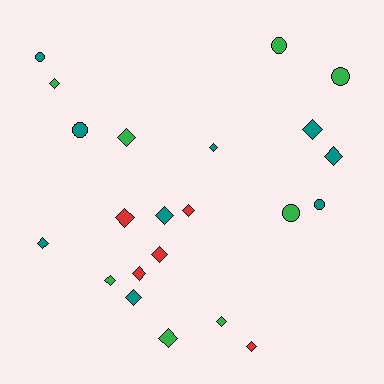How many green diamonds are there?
There are 5 green diamonds.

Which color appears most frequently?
Teal, with 9 objects.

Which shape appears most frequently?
Diamond, with 16 objects.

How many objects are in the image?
There are 22 objects.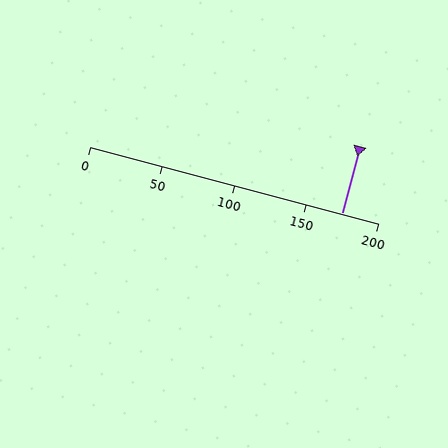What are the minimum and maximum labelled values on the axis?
The axis runs from 0 to 200.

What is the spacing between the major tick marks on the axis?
The major ticks are spaced 50 apart.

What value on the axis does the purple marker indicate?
The marker indicates approximately 175.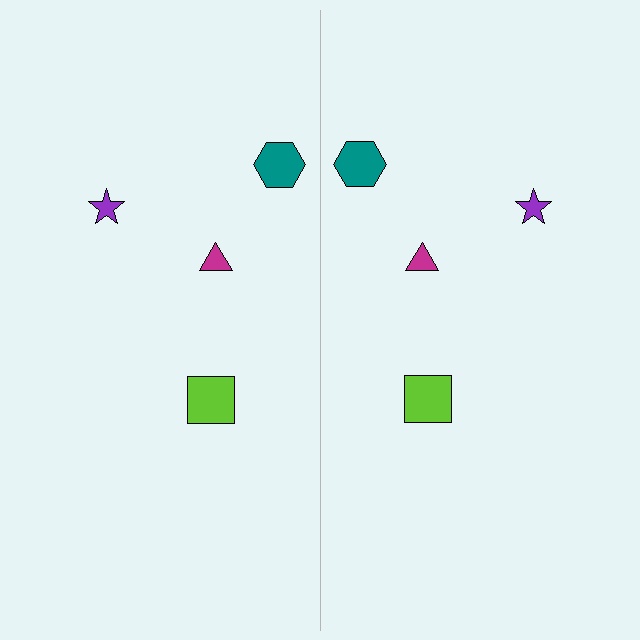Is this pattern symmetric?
Yes, this pattern has bilateral (reflection) symmetry.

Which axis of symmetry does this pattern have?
The pattern has a vertical axis of symmetry running through the center of the image.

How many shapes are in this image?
There are 8 shapes in this image.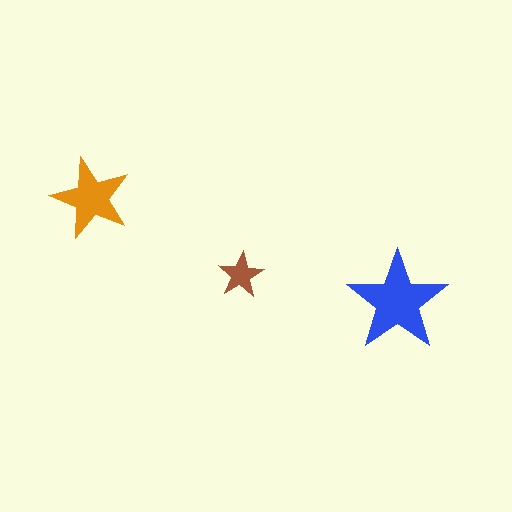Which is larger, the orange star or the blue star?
The blue one.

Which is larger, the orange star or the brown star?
The orange one.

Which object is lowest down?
The blue star is bottommost.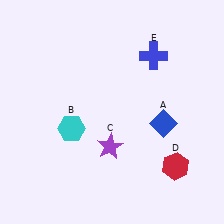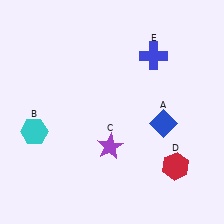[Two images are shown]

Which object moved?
The cyan hexagon (B) moved left.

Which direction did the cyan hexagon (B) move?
The cyan hexagon (B) moved left.